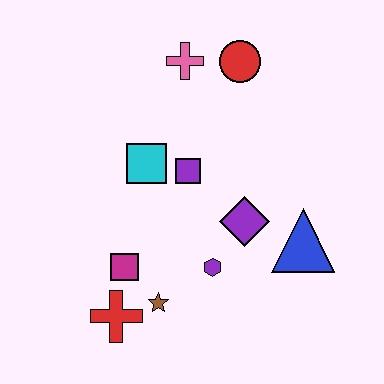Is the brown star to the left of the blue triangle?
Yes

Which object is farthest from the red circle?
The red cross is farthest from the red circle.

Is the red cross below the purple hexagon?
Yes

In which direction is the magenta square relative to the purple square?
The magenta square is below the purple square.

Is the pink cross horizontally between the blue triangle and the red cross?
Yes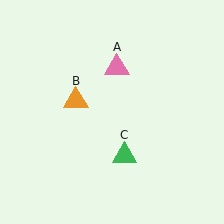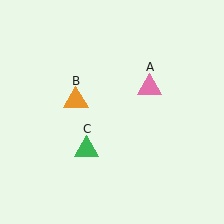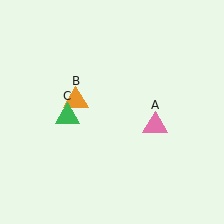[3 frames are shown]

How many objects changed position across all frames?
2 objects changed position: pink triangle (object A), green triangle (object C).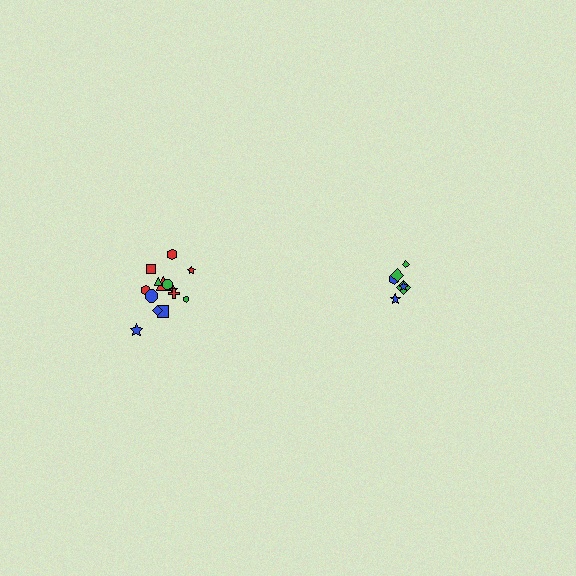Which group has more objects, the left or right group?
The left group.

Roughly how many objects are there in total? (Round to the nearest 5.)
Roughly 20 objects in total.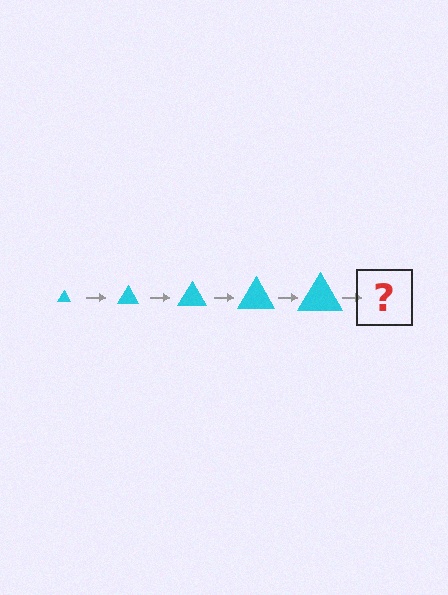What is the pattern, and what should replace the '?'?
The pattern is that the triangle gets progressively larger each step. The '?' should be a cyan triangle, larger than the previous one.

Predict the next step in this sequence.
The next step is a cyan triangle, larger than the previous one.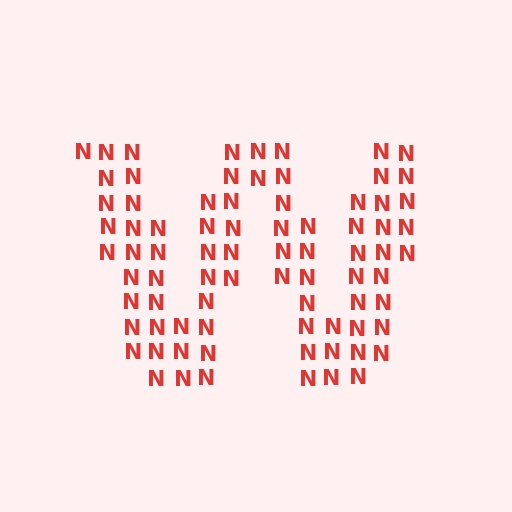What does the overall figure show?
The overall figure shows the letter W.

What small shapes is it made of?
It is made of small letter N's.